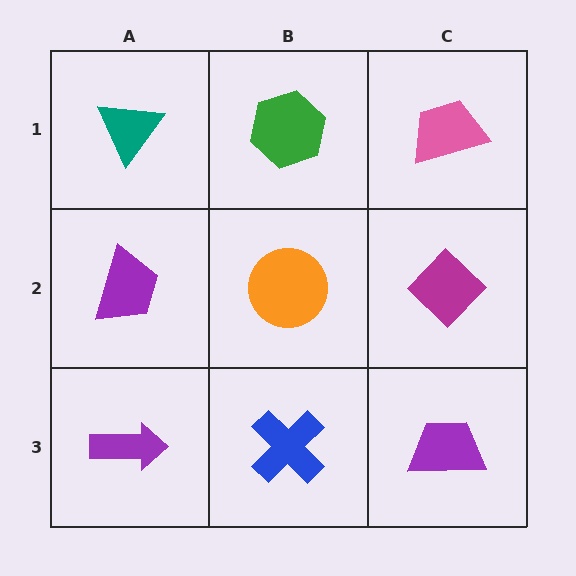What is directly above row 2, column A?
A teal triangle.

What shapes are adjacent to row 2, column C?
A pink trapezoid (row 1, column C), a purple trapezoid (row 3, column C), an orange circle (row 2, column B).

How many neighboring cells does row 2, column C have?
3.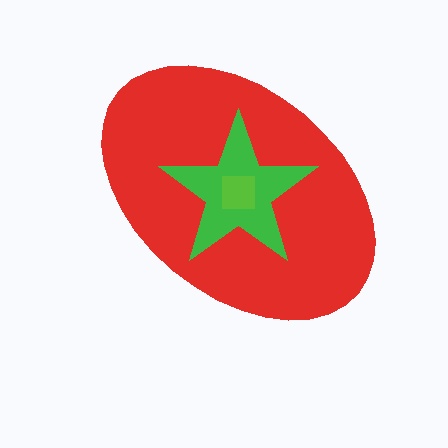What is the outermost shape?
The red ellipse.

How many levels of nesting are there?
3.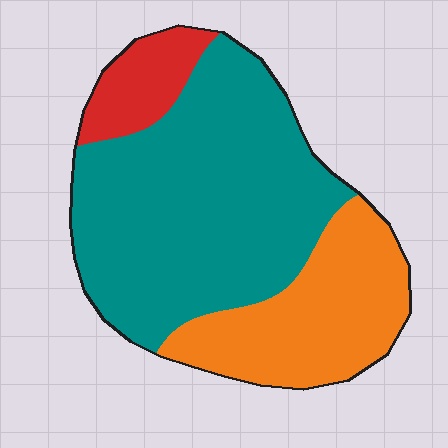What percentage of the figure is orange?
Orange covers roughly 30% of the figure.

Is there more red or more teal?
Teal.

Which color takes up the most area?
Teal, at roughly 60%.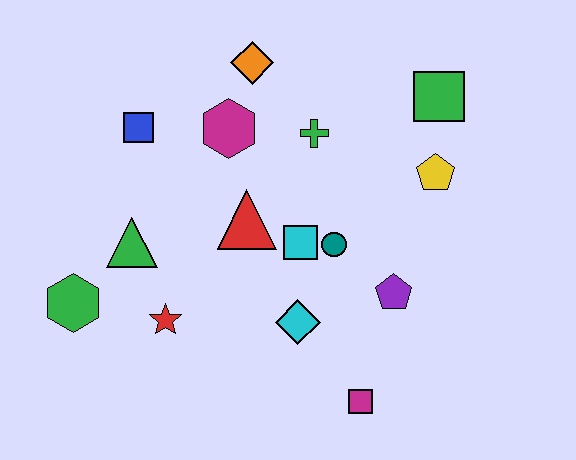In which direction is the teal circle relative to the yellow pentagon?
The teal circle is to the left of the yellow pentagon.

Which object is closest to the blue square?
The magenta hexagon is closest to the blue square.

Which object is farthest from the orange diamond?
The magenta square is farthest from the orange diamond.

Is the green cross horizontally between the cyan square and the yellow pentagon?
Yes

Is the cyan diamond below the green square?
Yes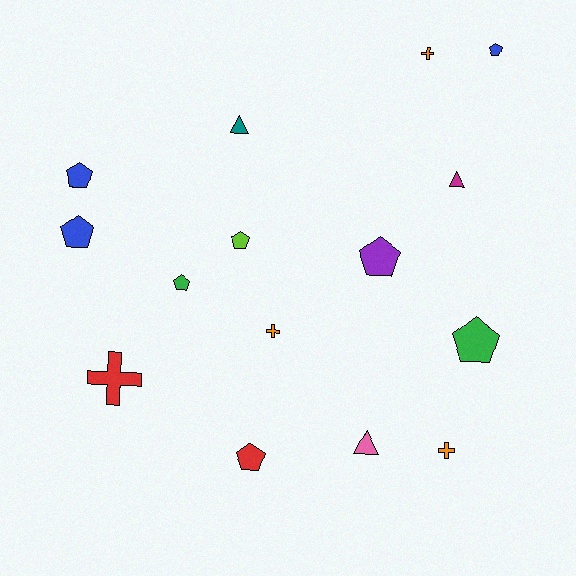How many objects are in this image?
There are 15 objects.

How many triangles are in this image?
There are 3 triangles.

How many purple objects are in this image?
There is 1 purple object.